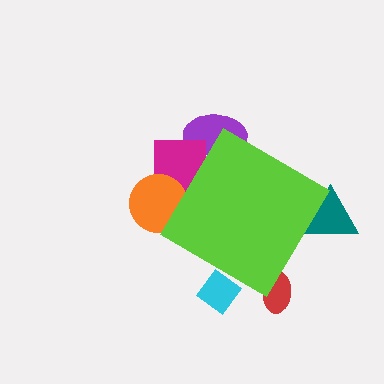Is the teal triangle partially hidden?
Yes, the teal triangle is partially hidden behind the lime diamond.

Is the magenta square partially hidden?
Yes, the magenta square is partially hidden behind the lime diamond.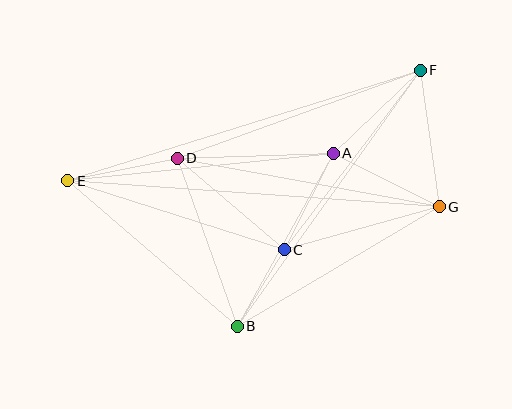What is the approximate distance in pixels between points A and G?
The distance between A and G is approximately 119 pixels.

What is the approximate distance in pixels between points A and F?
The distance between A and F is approximately 120 pixels.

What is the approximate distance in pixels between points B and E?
The distance between B and E is approximately 223 pixels.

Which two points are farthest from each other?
Points E and G are farthest from each other.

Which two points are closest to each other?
Points B and C are closest to each other.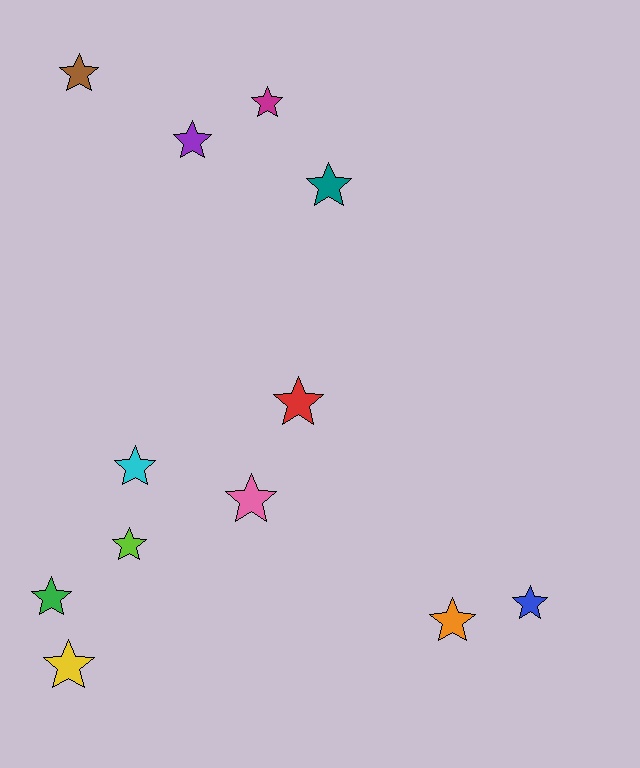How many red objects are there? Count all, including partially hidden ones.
There is 1 red object.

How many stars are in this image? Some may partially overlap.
There are 12 stars.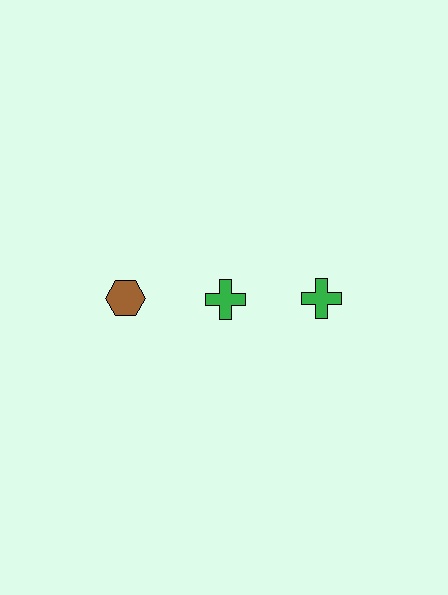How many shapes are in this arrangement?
There are 3 shapes arranged in a grid pattern.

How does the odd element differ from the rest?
It differs in both color (brown instead of green) and shape (hexagon instead of cross).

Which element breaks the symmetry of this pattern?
The brown hexagon in the top row, leftmost column breaks the symmetry. All other shapes are green crosses.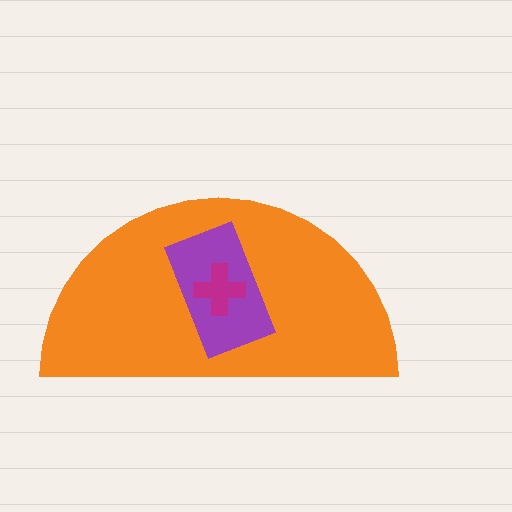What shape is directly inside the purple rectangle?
The magenta cross.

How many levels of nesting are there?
3.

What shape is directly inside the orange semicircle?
The purple rectangle.